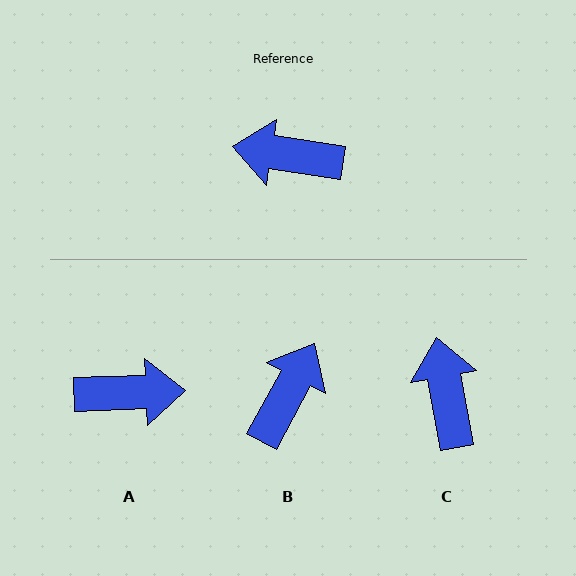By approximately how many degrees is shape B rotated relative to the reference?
Approximately 110 degrees clockwise.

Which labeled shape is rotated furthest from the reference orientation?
A, about 169 degrees away.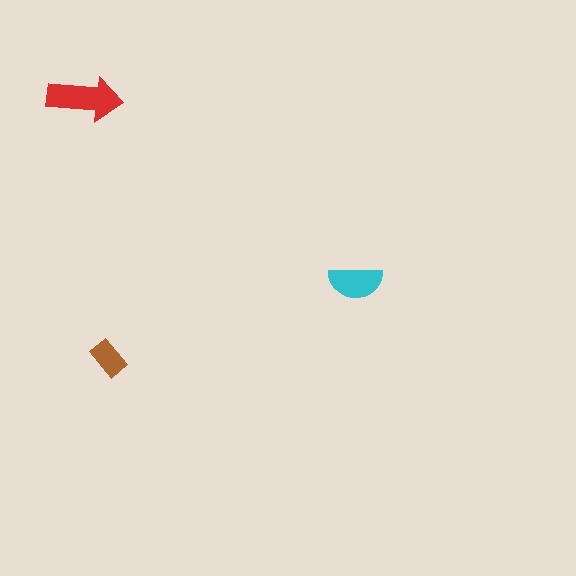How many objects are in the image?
There are 3 objects in the image.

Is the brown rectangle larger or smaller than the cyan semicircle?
Smaller.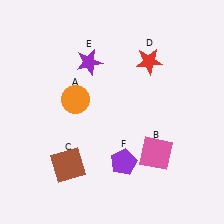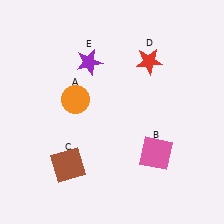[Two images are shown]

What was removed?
The purple pentagon (F) was removed in Image 2.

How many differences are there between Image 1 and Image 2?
There is 1 difference between the two images.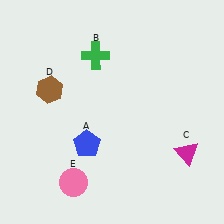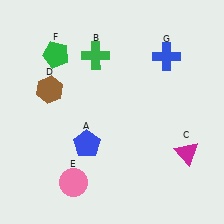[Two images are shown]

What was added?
A green pentagon (F), a blue cross (G) were added in Image 2.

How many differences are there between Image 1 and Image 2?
There are 2 differences between the two images.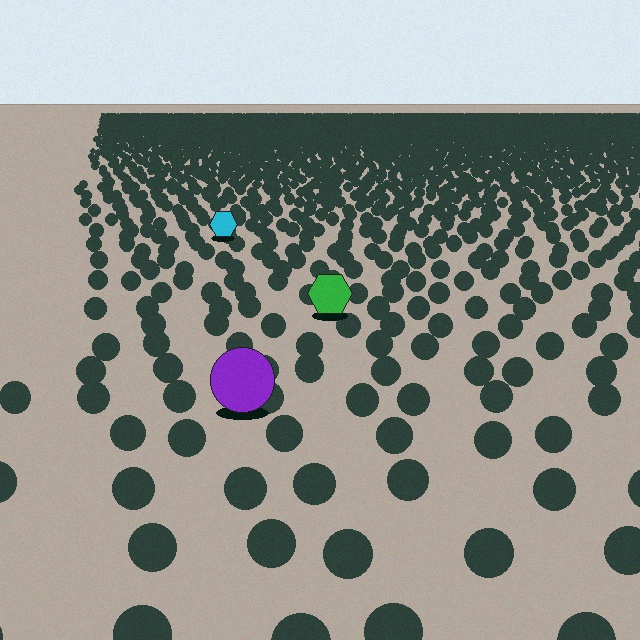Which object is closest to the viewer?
The purple circle is closest. The texture marks near it are larger and more spread out.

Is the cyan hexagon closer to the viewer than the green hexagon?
No. The green hexagon is closer — you can tell from the texture gradient: the ground texture is coarser near it.